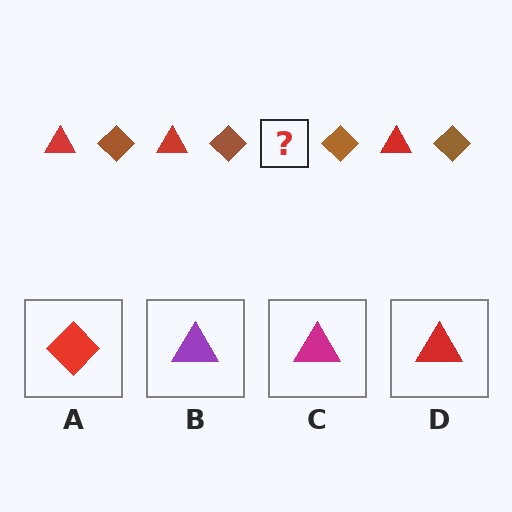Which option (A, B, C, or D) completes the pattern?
D.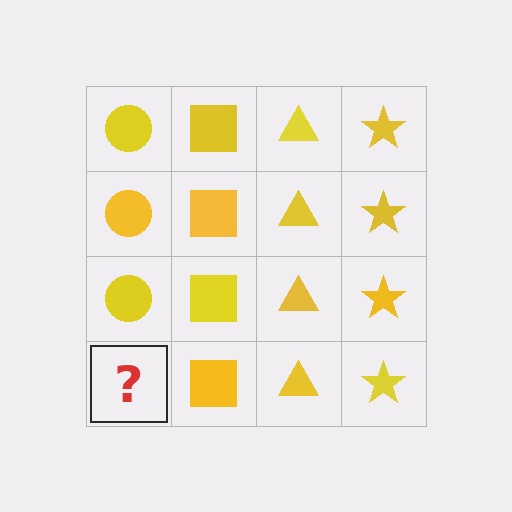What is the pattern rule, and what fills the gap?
The rule is that each column has a consistent shape. The gap should be filled with a yellow circle.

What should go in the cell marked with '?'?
The missing cell should contain a yellow circle.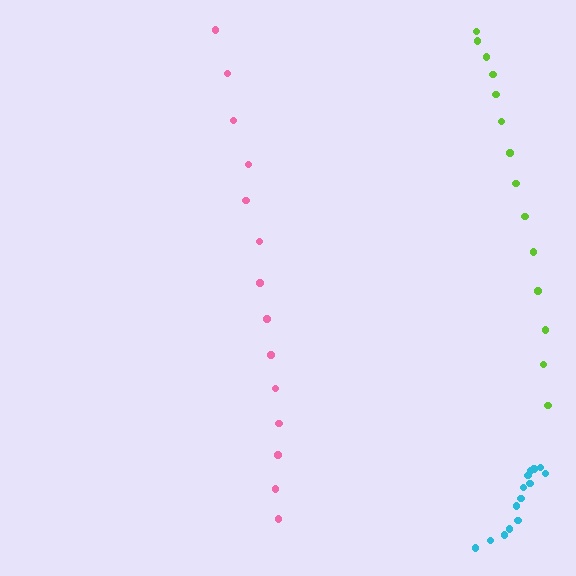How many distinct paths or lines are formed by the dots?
There are 3 distinct paths.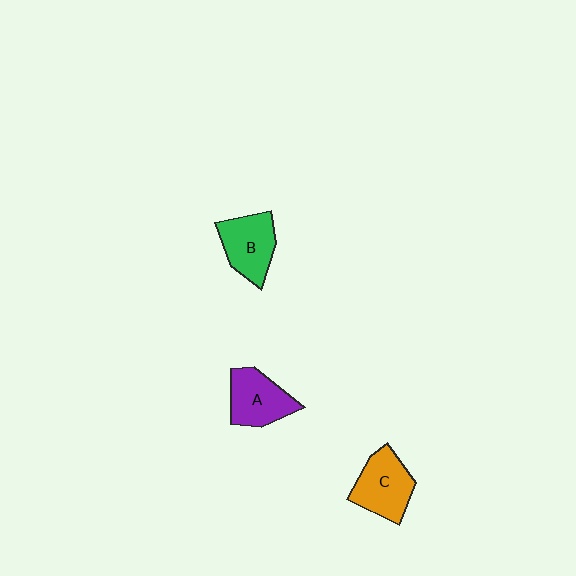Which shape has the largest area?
Shape C (orange).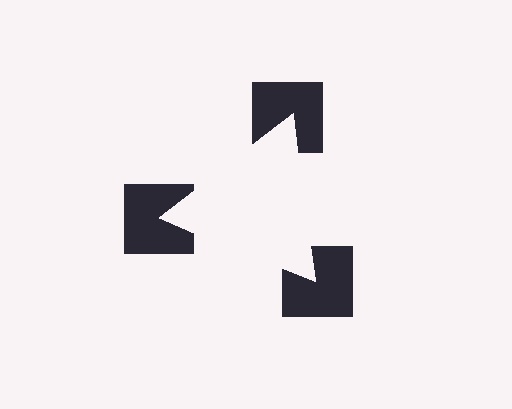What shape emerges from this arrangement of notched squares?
An illusory triangle — its edges are inferred from the aligned wedge cuts in the notched squares, not physically drawn.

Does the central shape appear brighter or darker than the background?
It typically appears slightly brighter than the background, even though no actual brightness change is drawn.